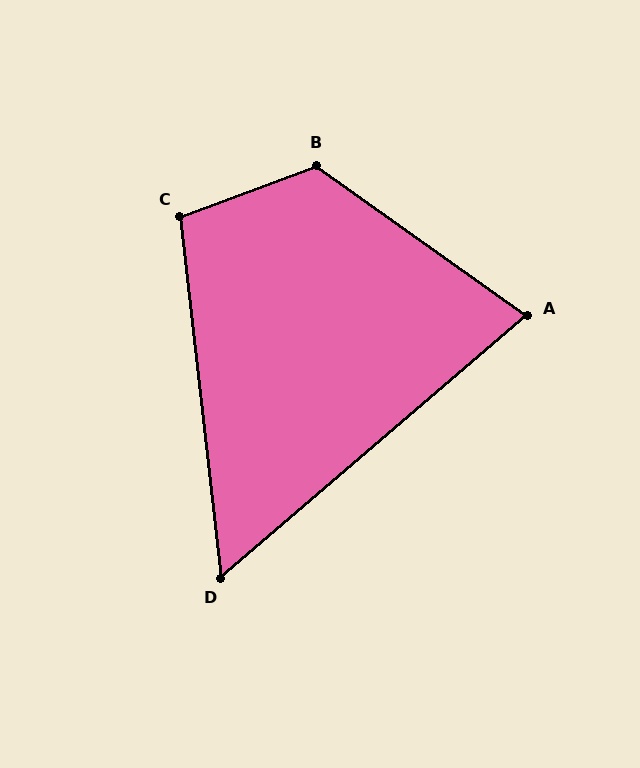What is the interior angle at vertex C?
Approximately 104 degrees (obtuse).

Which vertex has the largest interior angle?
B, at approximately 124 degrees.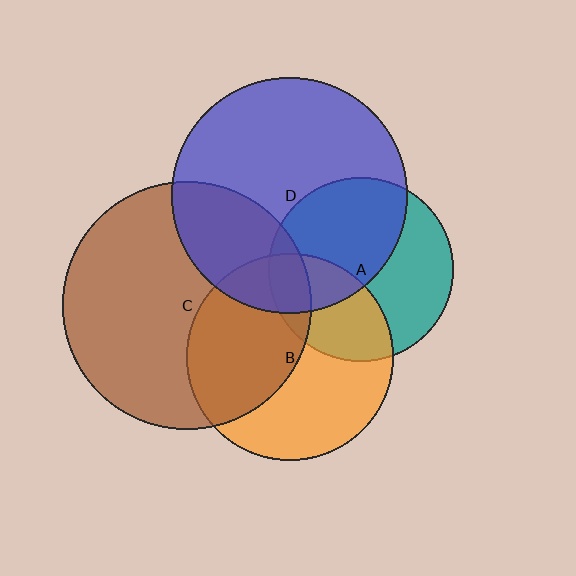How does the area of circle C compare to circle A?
Approximately 1.8 times.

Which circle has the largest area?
Circle C (brown).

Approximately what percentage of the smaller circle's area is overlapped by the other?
Approximately 20%.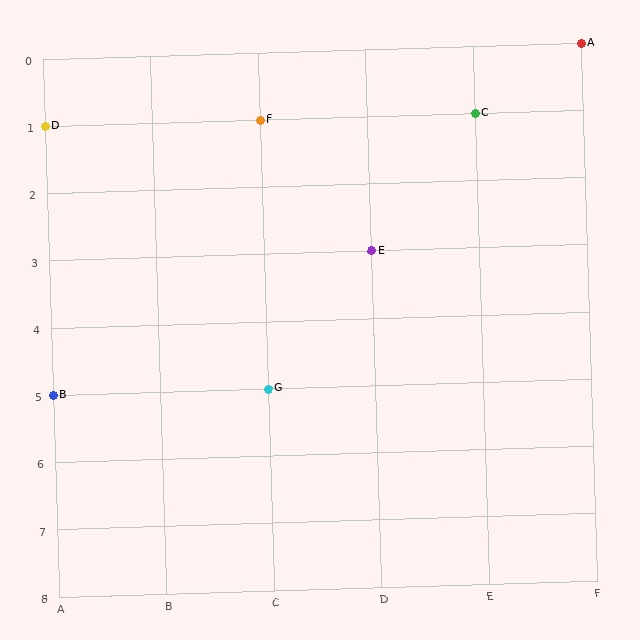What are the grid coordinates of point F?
Point F is at grid coordinates (C, 1).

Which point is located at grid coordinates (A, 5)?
Point B is at (A, 5).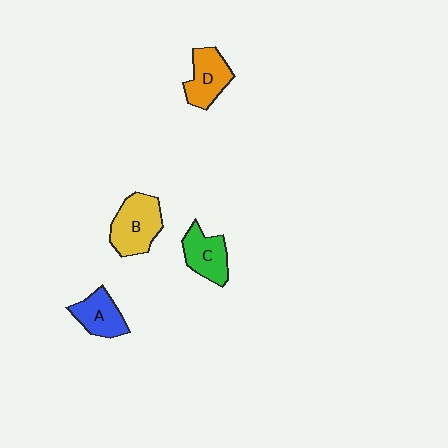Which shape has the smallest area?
Shape A (blue).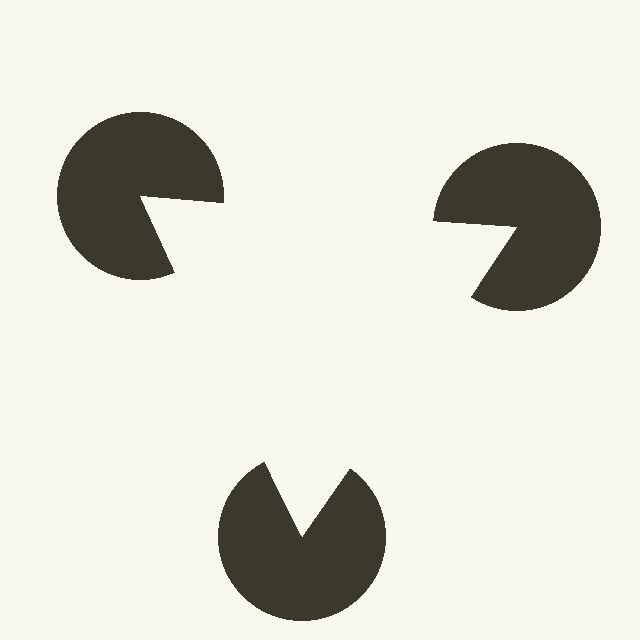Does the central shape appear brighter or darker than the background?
It typically appears slightly brighter than the background, even though no actual brightness change is drawn.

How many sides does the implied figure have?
3 sides.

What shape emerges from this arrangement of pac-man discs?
An illusory triangle — its edges are inferred from the aligned wedge cuts in the pac-man discs, not physically drawn.